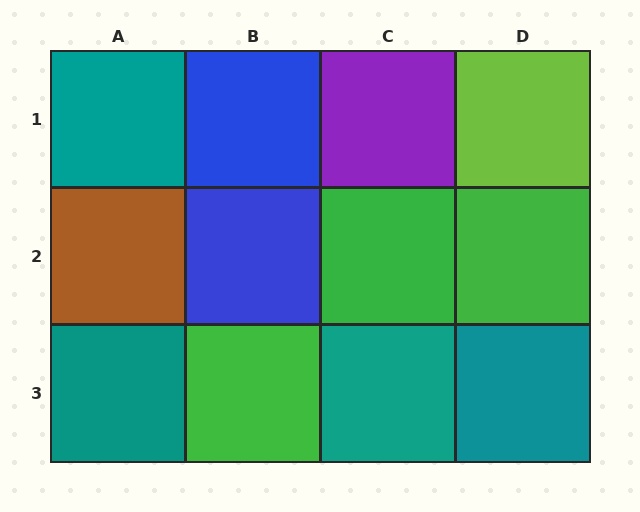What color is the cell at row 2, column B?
Blue.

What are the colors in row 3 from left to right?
Teal, green, teal, teal.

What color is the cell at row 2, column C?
Green.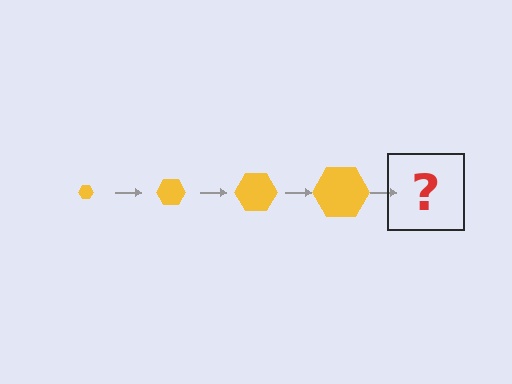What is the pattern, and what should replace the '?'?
The pattern is that the hexagon gets progressively larger each step. The '?' should be a yellow hexagon, larger than the previous one.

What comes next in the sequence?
The next element should be a yellow hexagon, larger than the previous one.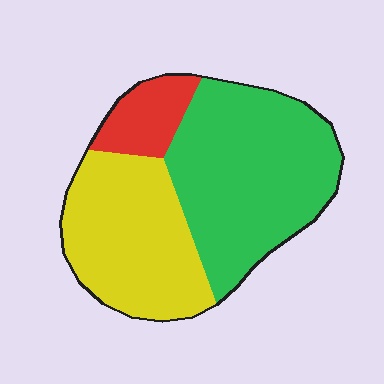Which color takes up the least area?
Red, at roughly 10%.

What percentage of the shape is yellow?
Yellow takes up between a third and a half of the shape.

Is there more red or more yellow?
Yellow.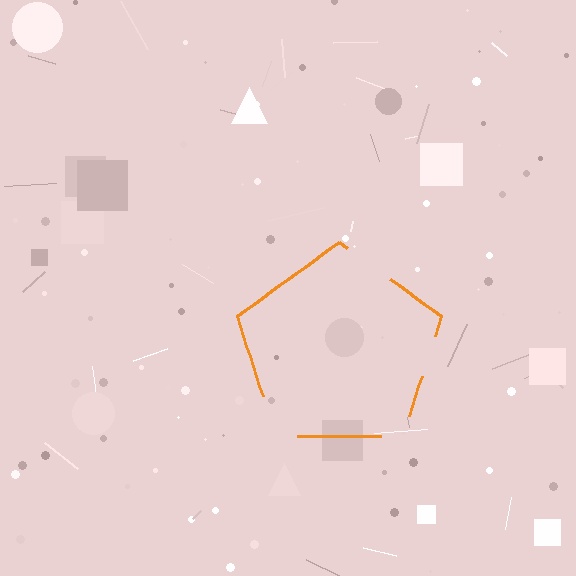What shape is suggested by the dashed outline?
The dashed outline suggests a pentagon.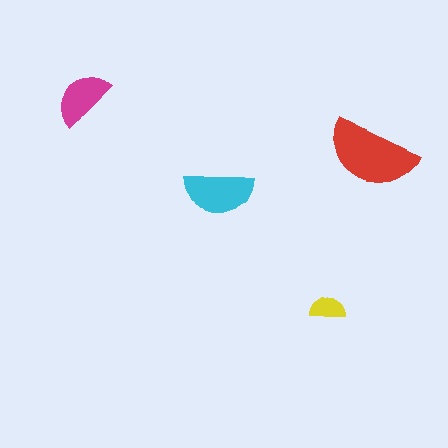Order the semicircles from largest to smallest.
the red one, the cyan one, the magenta one, the yellow one.